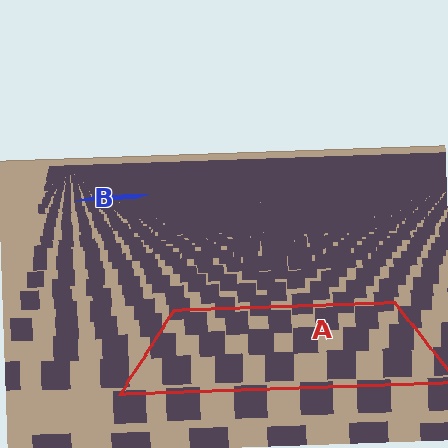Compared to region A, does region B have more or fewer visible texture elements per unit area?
Region B has more texture elements per unit area — they are packed more densely because it is farther away.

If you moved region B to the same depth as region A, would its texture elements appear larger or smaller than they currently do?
They would appear larger. At a closer depth, the same texture elements are projected at a bigger on-screen size.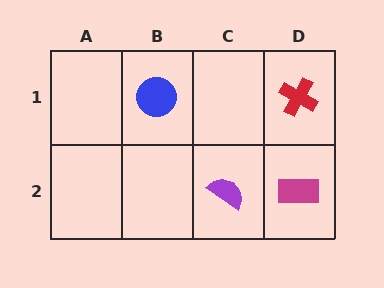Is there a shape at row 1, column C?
No, that cell is empty.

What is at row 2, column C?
A purple semicircle.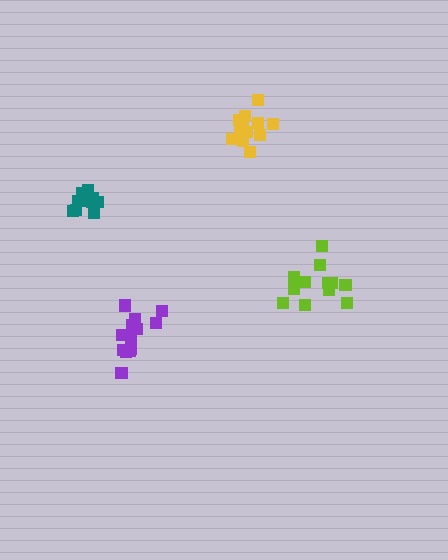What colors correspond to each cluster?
The clusters are colored: lime, teal, yellow, purple.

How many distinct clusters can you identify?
There are 4 distinct clusters.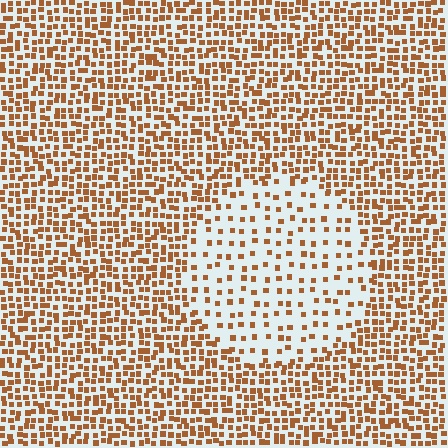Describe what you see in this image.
The image contains small brown elements arranged at two different densities. A circle-shaped region is visible where the elements are less densely packed than the surrounding area.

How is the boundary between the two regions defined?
The boundary is defined by a change in element density (approximately 2.5x ratio). All elements are the same color, size, and shape.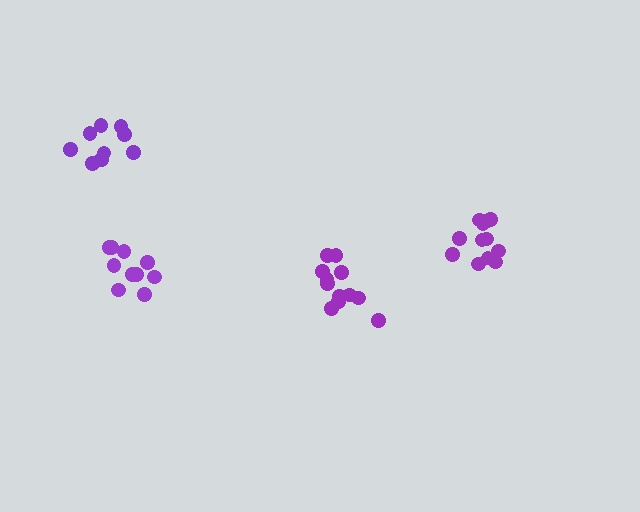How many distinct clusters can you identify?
There are 4 distinct clusters.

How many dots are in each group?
Group 1: 12 dots, Group 2: 12 dots, Group 3: 10 dots, Group 4: 9 dots (43 total).